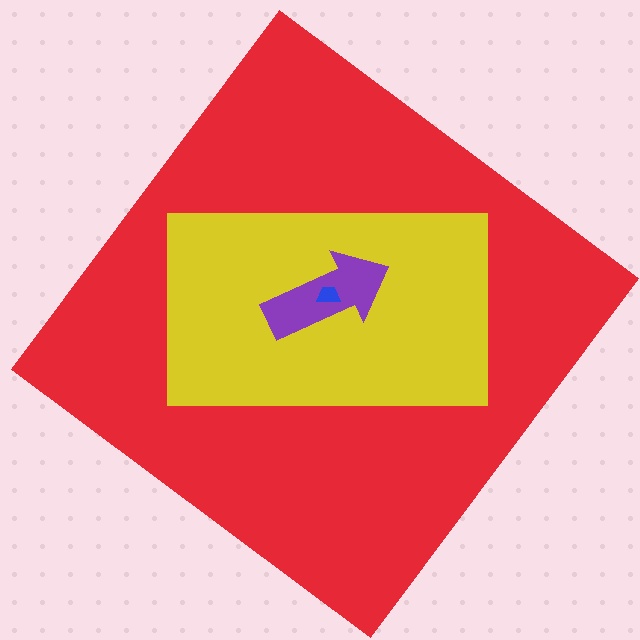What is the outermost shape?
The red diamond.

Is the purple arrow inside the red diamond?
Yes.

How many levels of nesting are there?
4.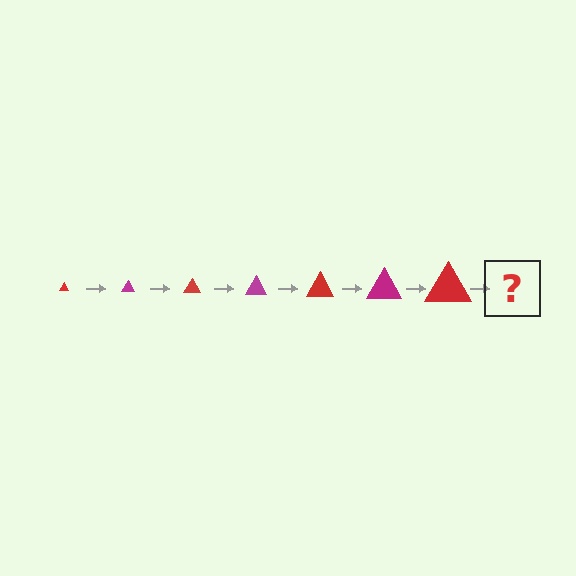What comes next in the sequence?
The next element should be a magenta triangle, larger than the previous one.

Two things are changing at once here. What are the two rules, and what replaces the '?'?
The two rules are that the triangle grows larger each step and the color cycles through red and magenta. The '?' should be a magenta triangle, larger than the previous one.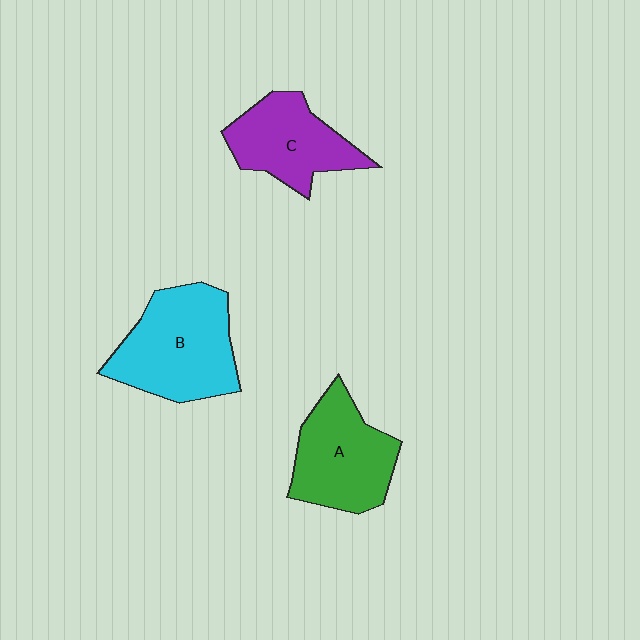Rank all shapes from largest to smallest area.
From largest to smallest: B (cyan), A (green), C (purple).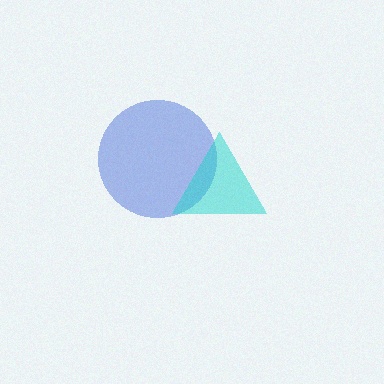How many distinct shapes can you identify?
There are 2 distinct shapes: a blue circle, a cyan triangle.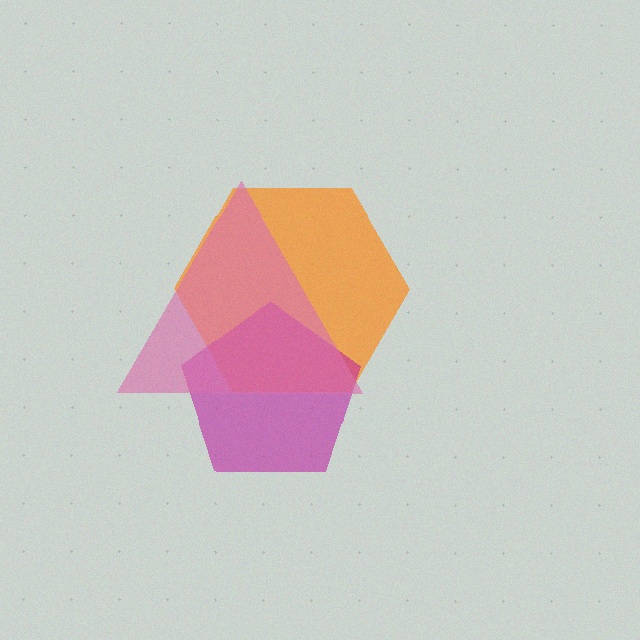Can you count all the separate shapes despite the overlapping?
Yes, there are 3 separate shapes.